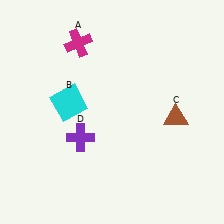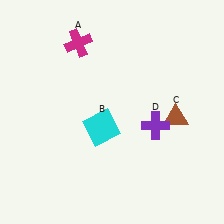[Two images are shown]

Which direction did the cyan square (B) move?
The cyan square (B) moved right.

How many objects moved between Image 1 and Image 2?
2 objects moved between the two images.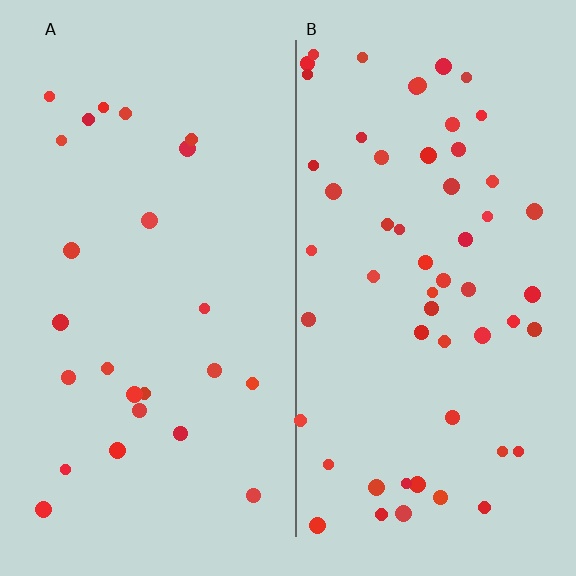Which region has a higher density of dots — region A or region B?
B (the right).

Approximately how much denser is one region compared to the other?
Approximately 2.4× — region B over region A.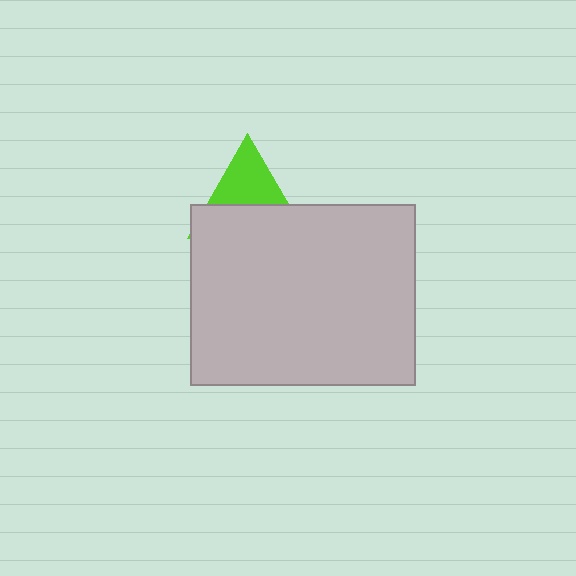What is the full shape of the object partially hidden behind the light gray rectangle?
The partially hidden object is a lime triangle.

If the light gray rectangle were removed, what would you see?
You would see the complete lime triangle.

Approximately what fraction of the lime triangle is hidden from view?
Roughly 56% of the lime triangle is hidden behind the light gray rectangle.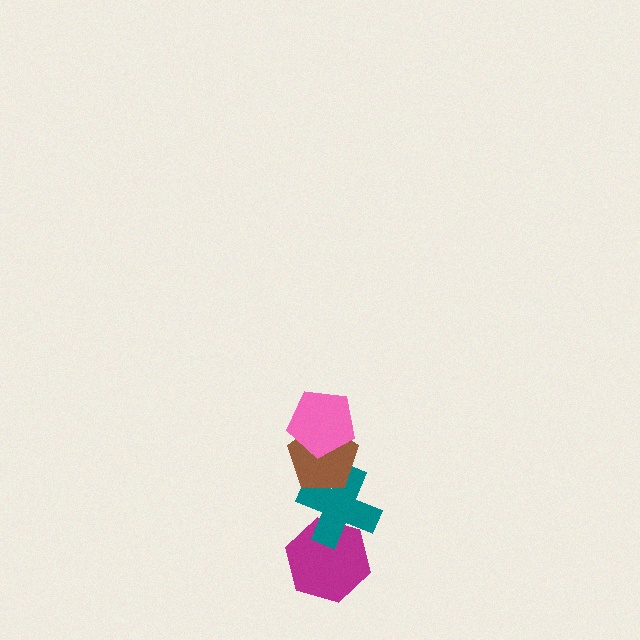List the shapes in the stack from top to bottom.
From top to bottom: the pink pentagon, the brown pentagon, the teal cross, the magenta hexagon.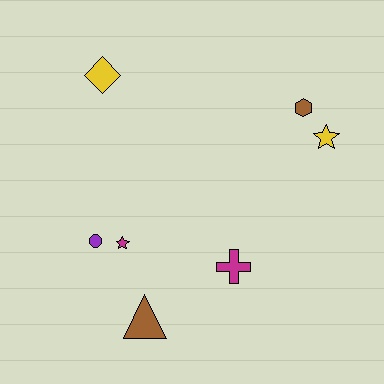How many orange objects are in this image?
There are no orange objects.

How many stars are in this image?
There are 2 stars.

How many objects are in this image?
There are 7 objects.